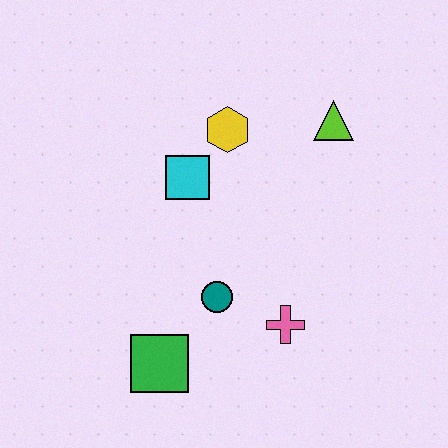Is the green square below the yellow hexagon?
Yes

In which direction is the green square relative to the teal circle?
The green square is below the teal circle.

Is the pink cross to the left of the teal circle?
No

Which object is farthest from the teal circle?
The lime triangle is farthest from the teal circle.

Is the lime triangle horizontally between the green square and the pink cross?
No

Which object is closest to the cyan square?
The yellow hexagon is closest to the cyan square.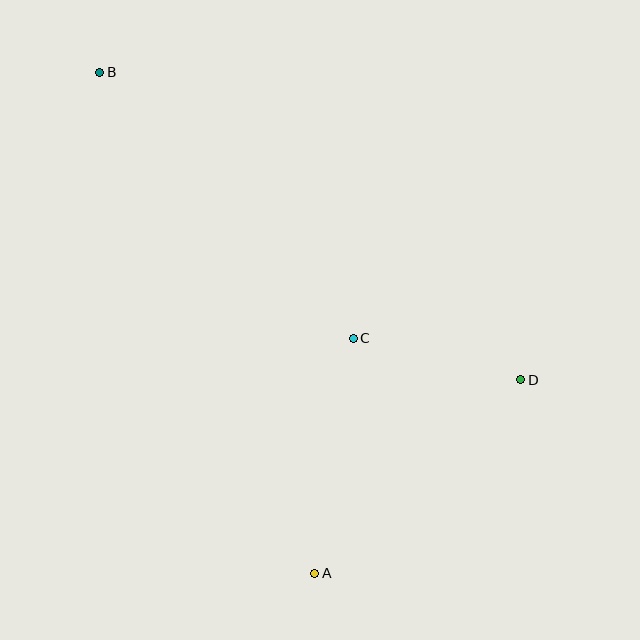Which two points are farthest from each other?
Points A and B are farthest from each other.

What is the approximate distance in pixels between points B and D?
The distance between B and D is approximately 521 pixels.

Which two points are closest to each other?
Points C and D are closest to each other.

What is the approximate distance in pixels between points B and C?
The distance between B and C is approximately 367 pixels.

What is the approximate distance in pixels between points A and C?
The distance between A and C is approximately 238 pixels.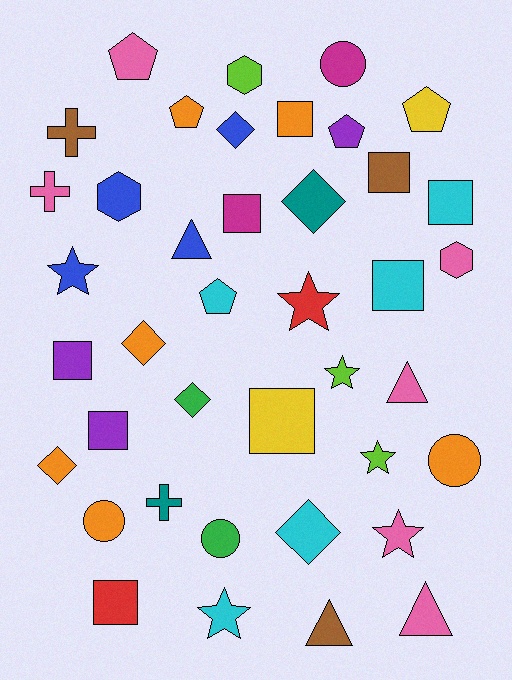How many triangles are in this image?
There are 4 triangles.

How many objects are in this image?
There are 40 objects.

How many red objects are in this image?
There are 2 red objects.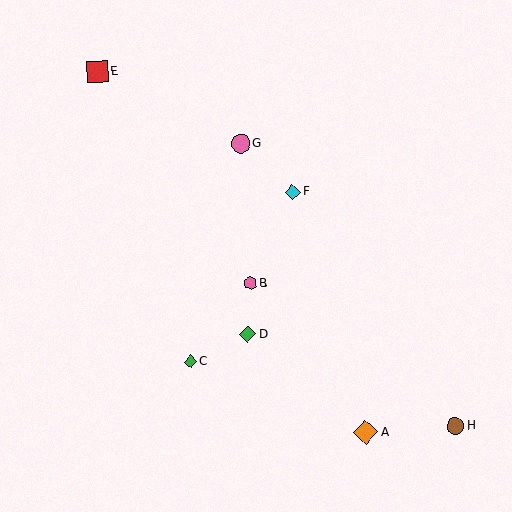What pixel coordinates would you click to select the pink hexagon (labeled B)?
Click at (250, 283) to select the pink hexagon B.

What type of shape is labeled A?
Shape A is an orange diamond.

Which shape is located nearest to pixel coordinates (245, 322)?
The green diamond (labeled D) at (248, 334) is nearest to that location.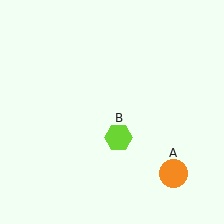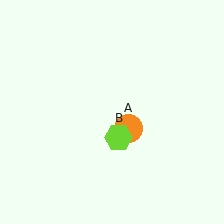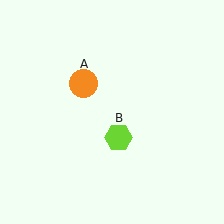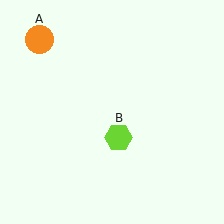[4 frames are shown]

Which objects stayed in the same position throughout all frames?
Lime hexagon (object B) remained stationary.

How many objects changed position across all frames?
1 object changed position: orange circle (object A).